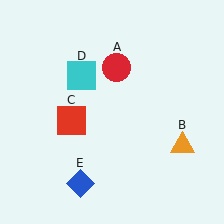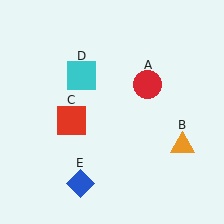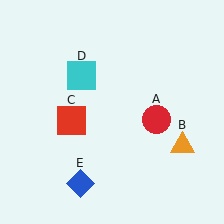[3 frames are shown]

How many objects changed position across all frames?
1 object changed position: red circle (object A).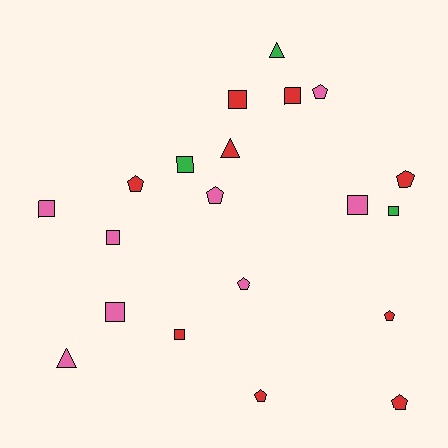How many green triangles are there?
There is 1 green triangle.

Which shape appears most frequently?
Square, with 9 objects.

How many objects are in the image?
There are 20 objects.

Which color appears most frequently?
Red, with 9 objects.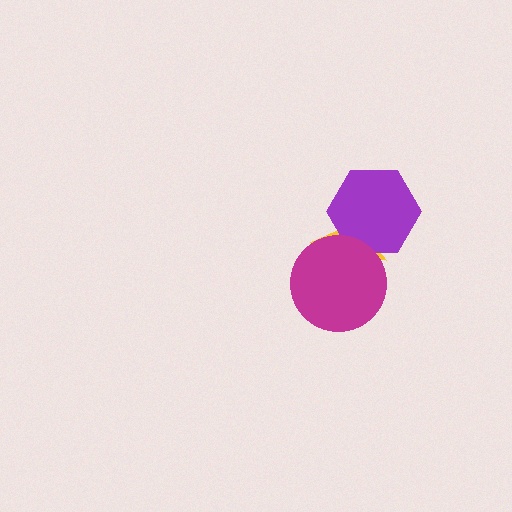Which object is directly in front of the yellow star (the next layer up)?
The purple hexagon is directly in front of the yellow star.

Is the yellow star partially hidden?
Yes, it is partially covered by another shape.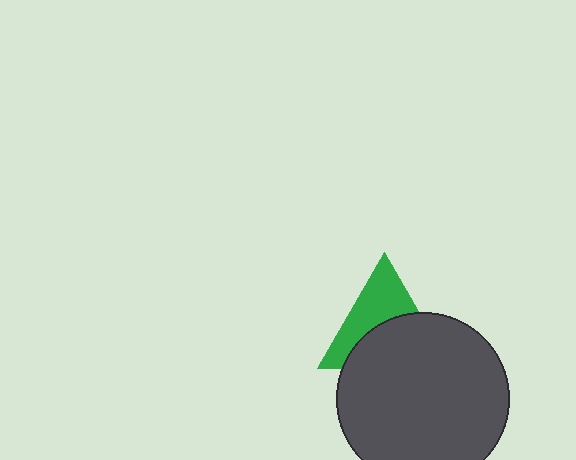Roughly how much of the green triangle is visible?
About half of it is visible (roughly 48%).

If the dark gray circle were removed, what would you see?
You would see the complete green triangle.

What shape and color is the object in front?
The object in front is a dark gray circle.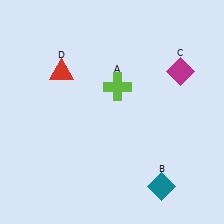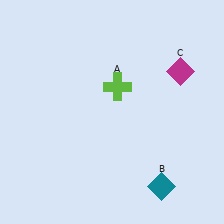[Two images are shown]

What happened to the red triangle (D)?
The red triangle (D) was removed in Image 2. It was in the top-left area of Image 1.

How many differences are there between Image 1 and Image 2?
There is 1 difference between the two images.